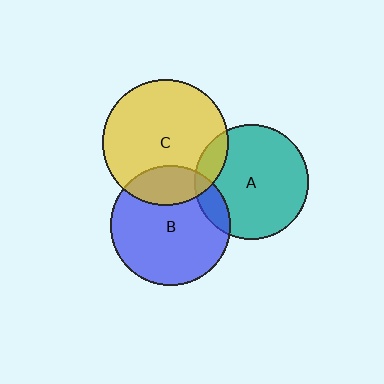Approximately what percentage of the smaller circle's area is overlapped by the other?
Approximately 10%.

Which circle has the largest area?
Circle C (yellow).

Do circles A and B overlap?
Yes.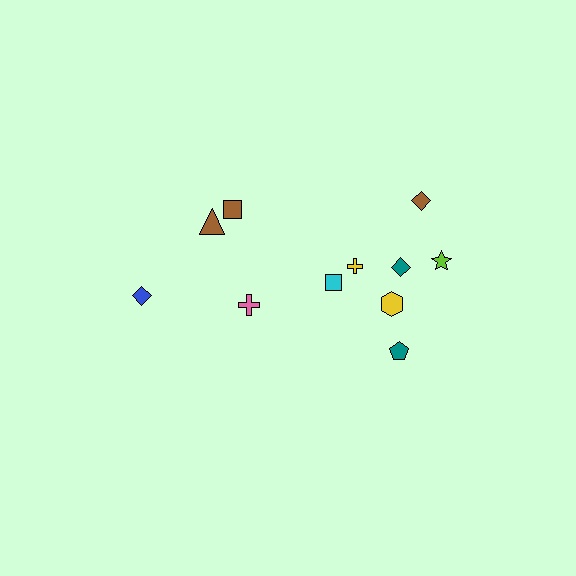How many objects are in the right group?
There are 7 objects.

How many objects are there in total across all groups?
There are 11 objects.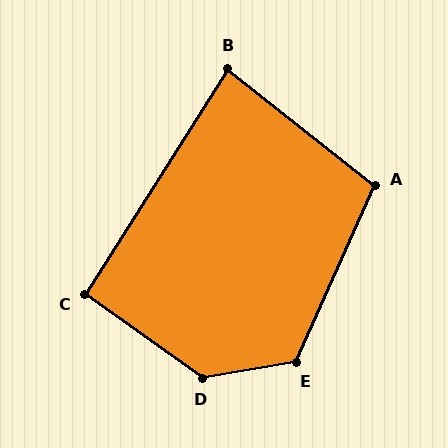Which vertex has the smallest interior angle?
B, at approximately 84 degrees.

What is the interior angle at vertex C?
Approximately 93 degrees (approximately right).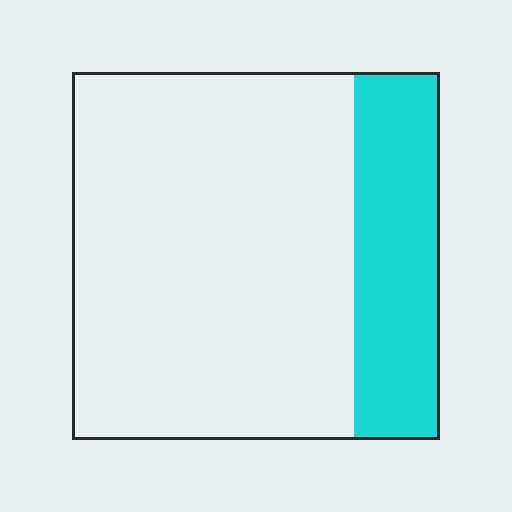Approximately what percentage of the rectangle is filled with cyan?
Approximately 25%.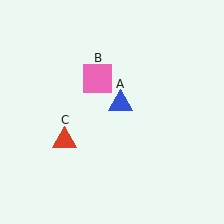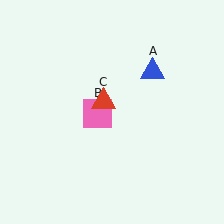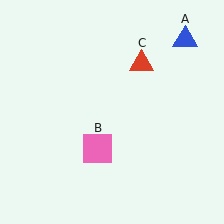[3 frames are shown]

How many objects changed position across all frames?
3 objects changed position: blue triangle (object A), pink square (object B), red triangle (object C).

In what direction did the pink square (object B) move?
The pink square (object B) moved down.